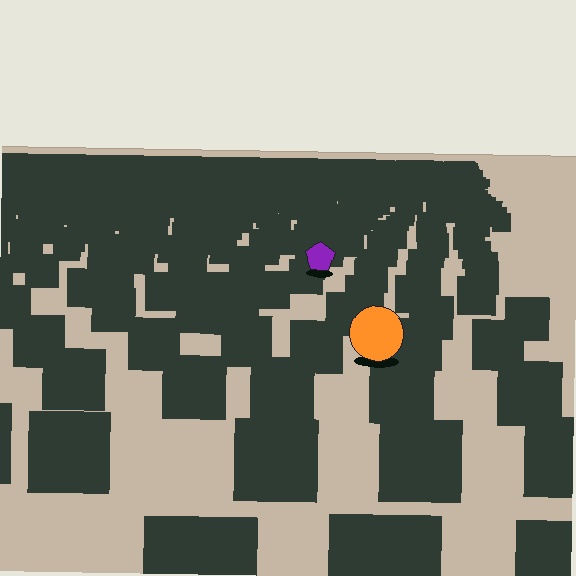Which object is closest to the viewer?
The orange circle is closest. The texture marks near it are larger and more spread out.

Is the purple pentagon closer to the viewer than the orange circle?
No. The orange circle is closer — you can tell from the texture gradient: the ground texture is coarser near it.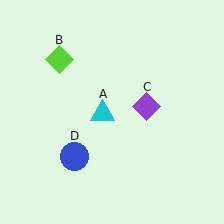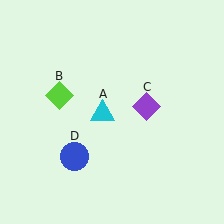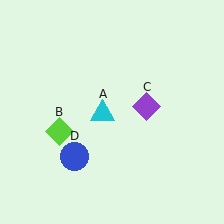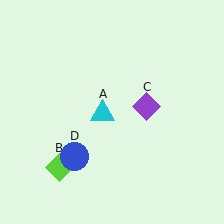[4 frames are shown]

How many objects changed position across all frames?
1 object changed position: lime diamond (object B).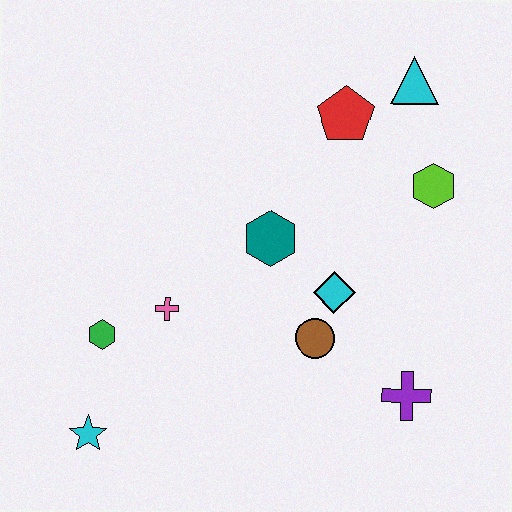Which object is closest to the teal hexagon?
The cyan diamond is closest to the teal hexagon.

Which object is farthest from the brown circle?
The cyan triangle is farthest from the brown circle.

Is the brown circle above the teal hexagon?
No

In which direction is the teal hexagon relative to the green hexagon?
The teal hexagon is to the right of the green hexagon.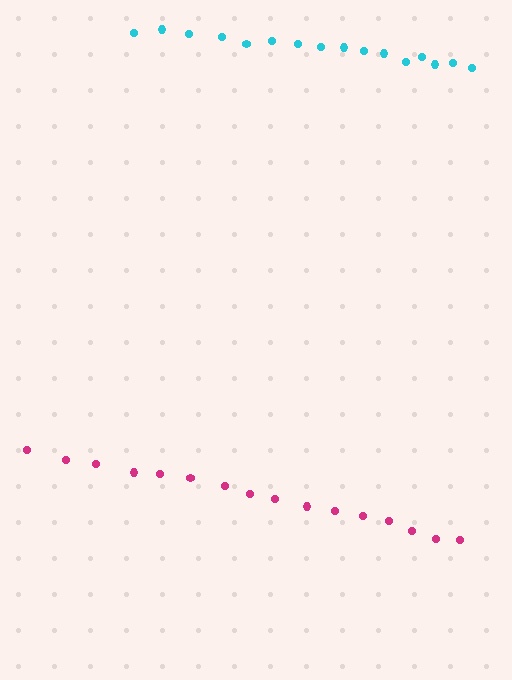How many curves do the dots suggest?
There are 2 distinct paths.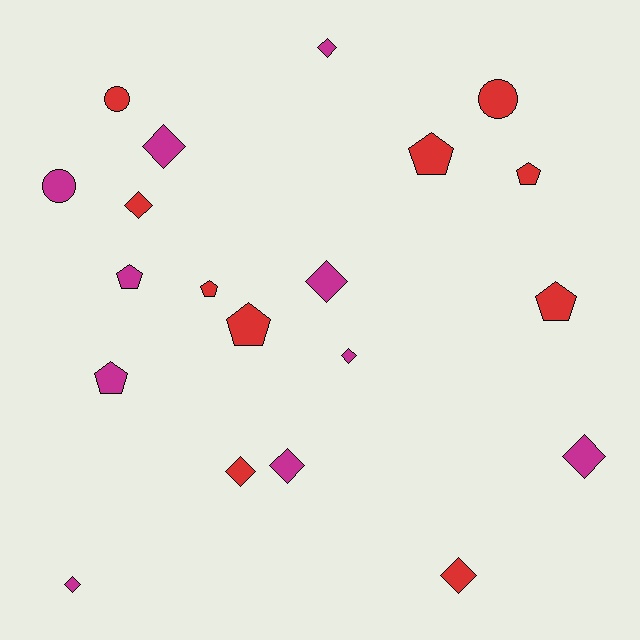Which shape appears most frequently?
Diamond, with 10 objects.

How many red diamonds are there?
There are 3 red diamonds.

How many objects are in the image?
There are 20 objects.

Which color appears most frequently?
Red, with 10 objects.